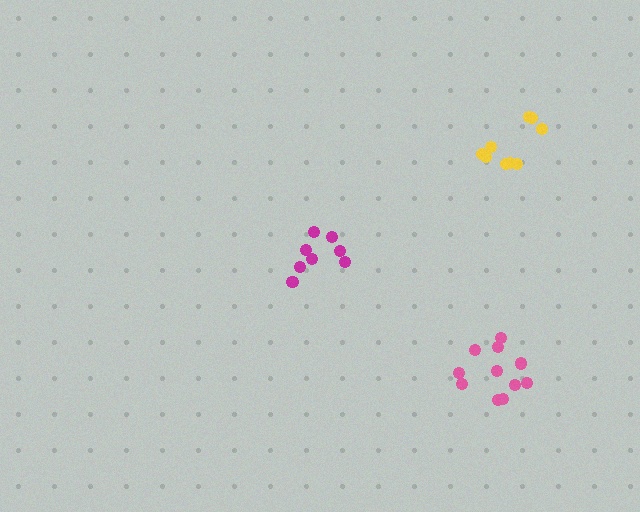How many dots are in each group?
Group 1: 8 dots, Group 2: 9 dots, Group 3: 11 dots (28 total).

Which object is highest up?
The yellow cluster is topmost.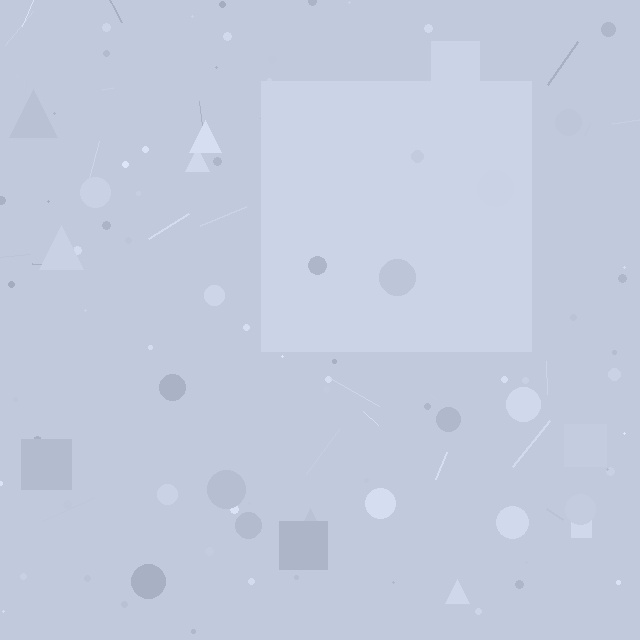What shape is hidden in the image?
A square is hidden in the image.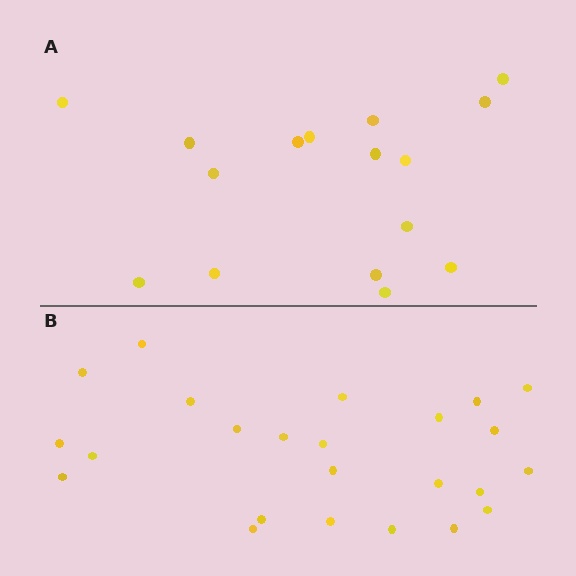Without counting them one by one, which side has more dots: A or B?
Region B (the bottom region) has more dots.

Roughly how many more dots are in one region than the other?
Region B has roughly 8 or so more dots than region A.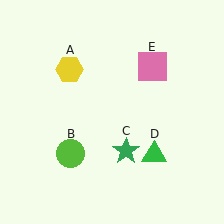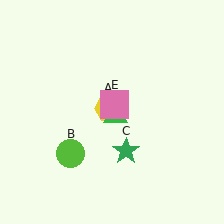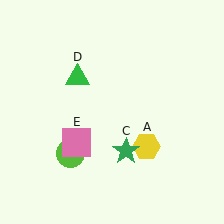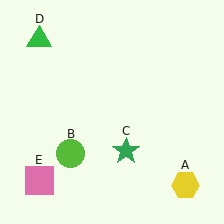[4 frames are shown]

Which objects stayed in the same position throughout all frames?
Lime circle (object B) and green star (object C) remained stationary.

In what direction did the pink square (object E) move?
The pink square (object E) moved down and to the left.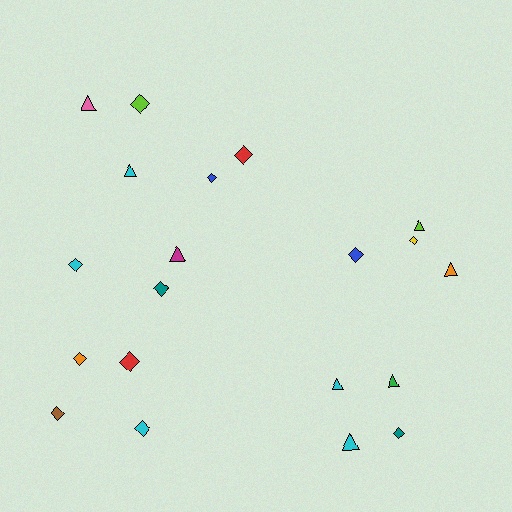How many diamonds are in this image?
There are 12 diamonds.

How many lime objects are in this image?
There are 2 lime objects.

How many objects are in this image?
There are 20 objects.